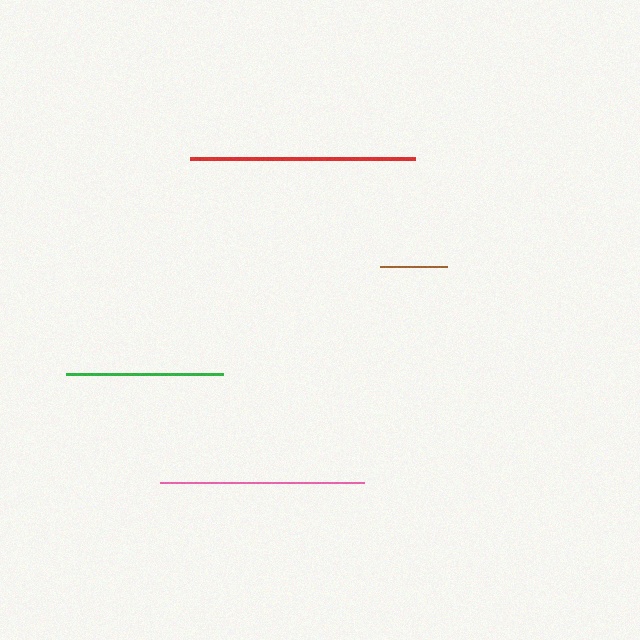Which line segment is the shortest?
The brown line is the shortest at approximately 67 pixels.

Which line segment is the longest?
The red line is the longest at approximately 225 pixels.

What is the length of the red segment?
The red segment is approximately 225 pixels long.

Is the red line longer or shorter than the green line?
The red line is longer than the green line.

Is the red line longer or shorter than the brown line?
The red line is longer than the brown line.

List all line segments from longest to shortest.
From longest to shortest: red, pink, green, brown.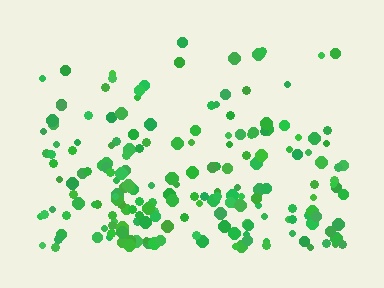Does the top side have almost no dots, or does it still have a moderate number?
Still a moderate number, just noticeably fewer than the bottom.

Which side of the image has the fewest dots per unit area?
The top.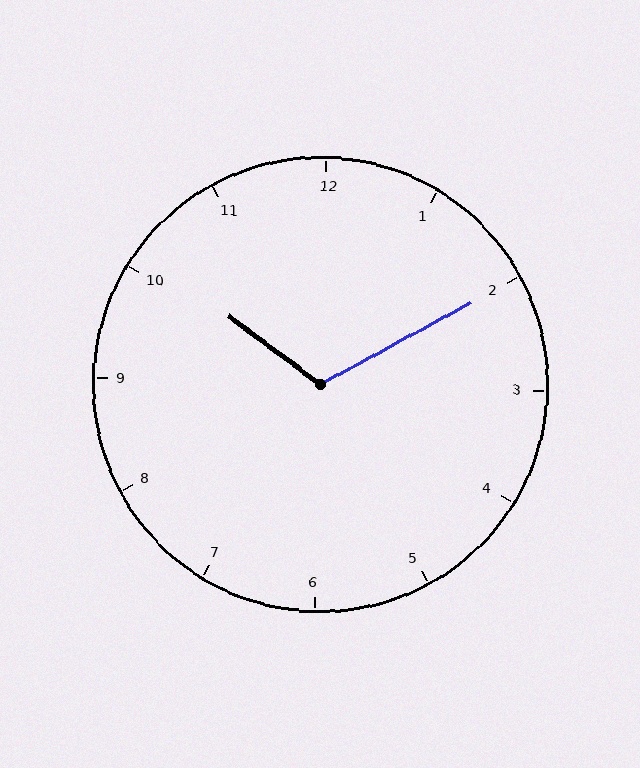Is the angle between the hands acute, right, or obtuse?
It is obtuse.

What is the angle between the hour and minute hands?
Approximately 115 degrees.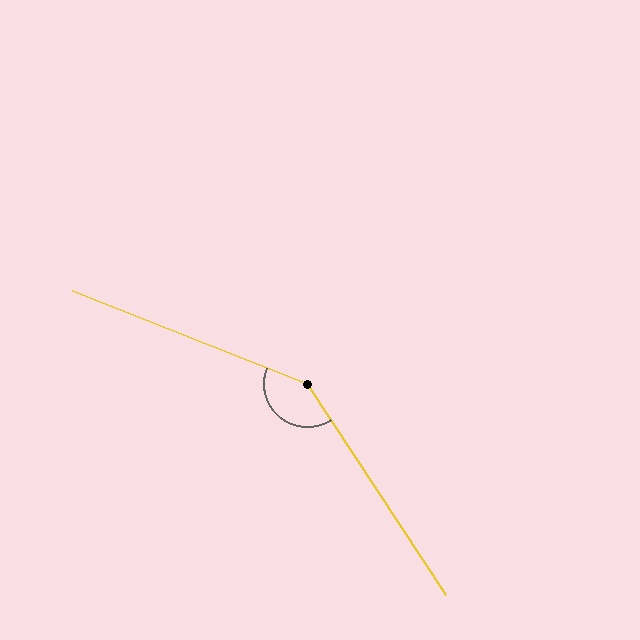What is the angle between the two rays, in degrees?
Approximately 145 degrees.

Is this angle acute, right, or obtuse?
It is obtuse.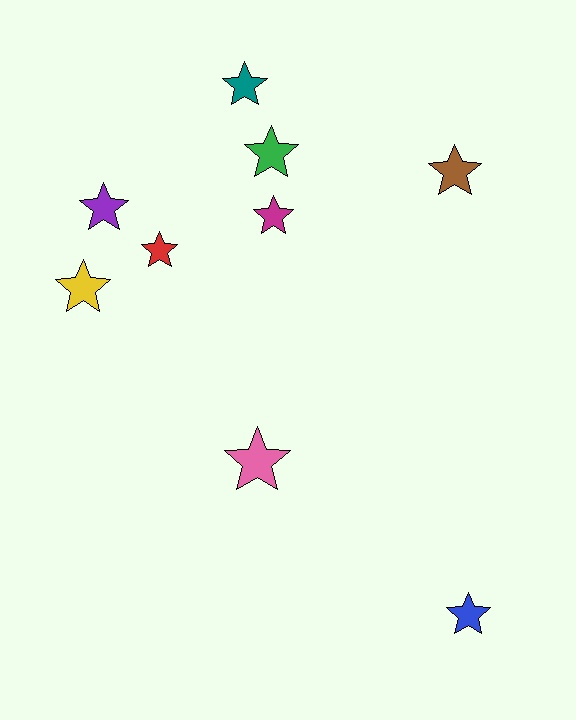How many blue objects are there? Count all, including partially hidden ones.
There is 1 blue object.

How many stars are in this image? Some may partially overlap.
There are 9 stars.